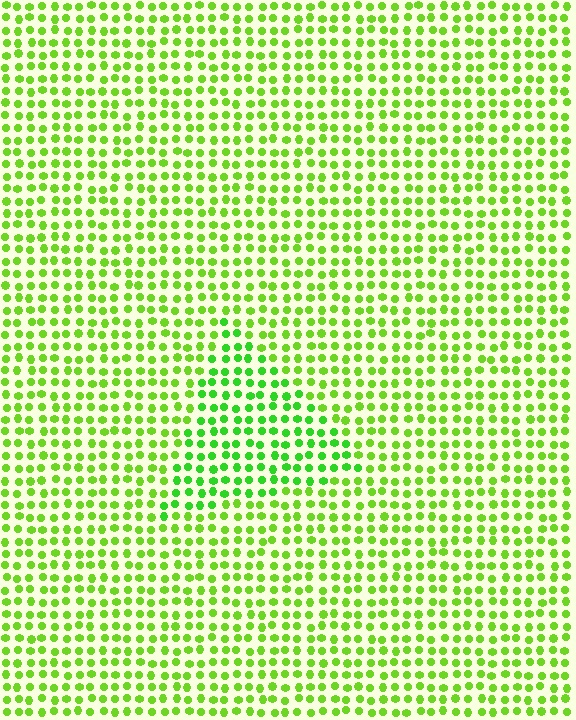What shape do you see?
I see a triangle.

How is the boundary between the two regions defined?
The boundary is defined purely by a slight shift in hue (about 22 degrees). Spacing, size, and orientation are identical on both sides.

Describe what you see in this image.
The image is filled with small lime elements in a uniform arrangement. A triangle-shaped region is visible where the elements are tinted to a slightly different hue, forming a subtle color boundary.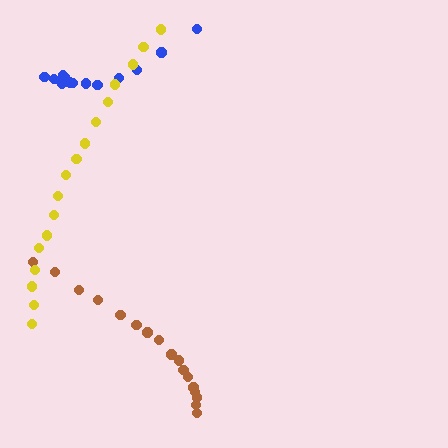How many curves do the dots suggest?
There are 3 distinct paths.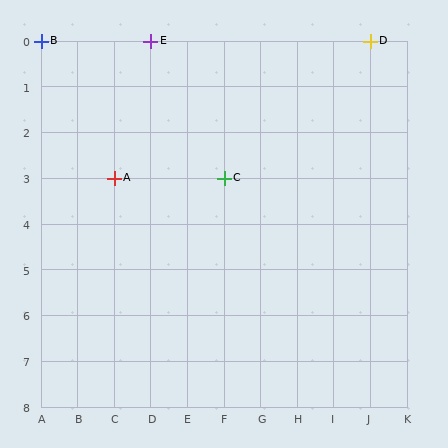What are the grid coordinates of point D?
Point D is at grid coordinates (J, 0).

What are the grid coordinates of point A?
Point A is at grid coordinates (C, 3).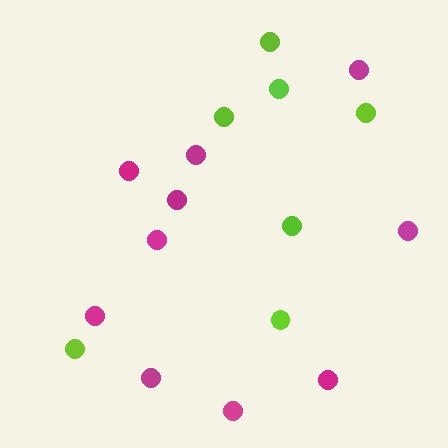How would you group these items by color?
There are 2 groups: one group of magenta circles (10) and one group of lime circles (7).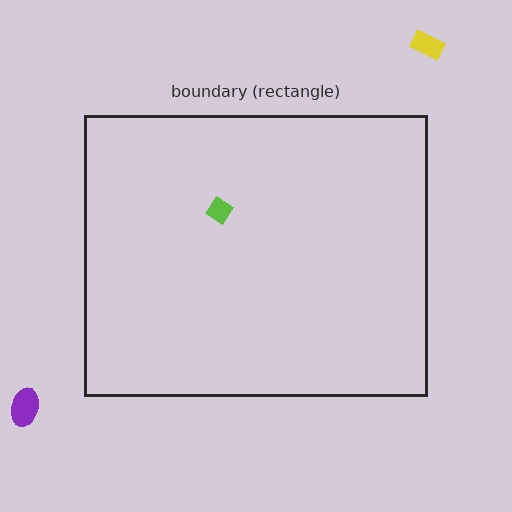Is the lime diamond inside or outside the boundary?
Inside.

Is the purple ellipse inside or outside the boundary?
Outside.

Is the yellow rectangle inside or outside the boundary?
Outside.